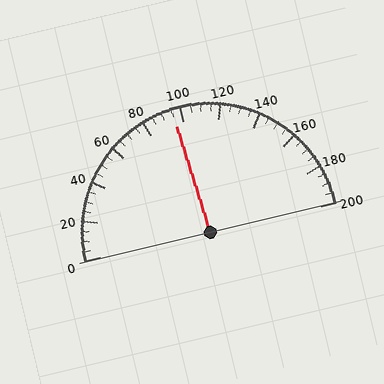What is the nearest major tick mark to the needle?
The nearest major tick mark is 100.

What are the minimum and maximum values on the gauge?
The gauge ranges from 0 to 200.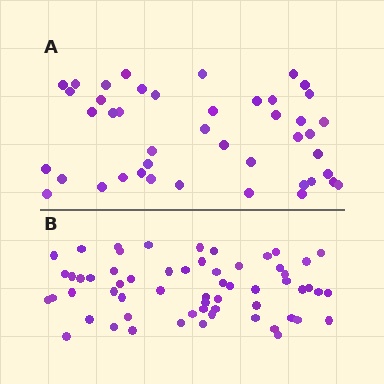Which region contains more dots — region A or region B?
Region B (the bottom region) has more dots.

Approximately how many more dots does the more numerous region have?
Region B has approximately 15 more dots than region A.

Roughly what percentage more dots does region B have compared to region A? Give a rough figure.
About 35% more.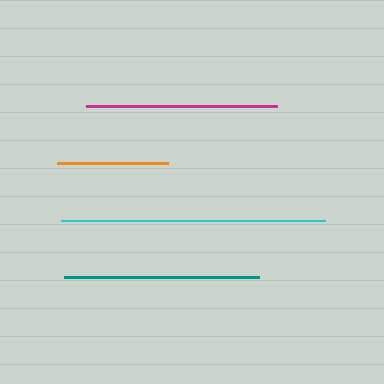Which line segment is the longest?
The cyan line is the longest at approximately 264 pixels.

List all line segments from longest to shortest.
From longest to shortest: cyan, teal, magenta, orange.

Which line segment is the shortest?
The orange line is the shortest at approximately 110 pixels.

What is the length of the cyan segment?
The cyan segment is approximately 264 pixels long.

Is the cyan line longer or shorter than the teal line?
The cyan line is longer than the teal line.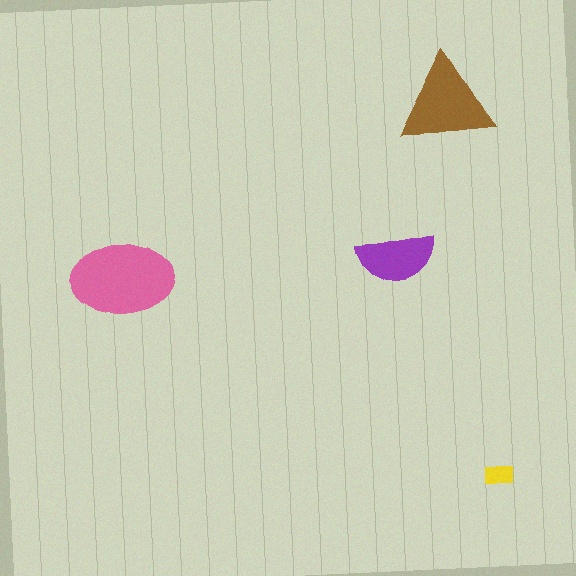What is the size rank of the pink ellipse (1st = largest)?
1st.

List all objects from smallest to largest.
The yellow rectangle, the purple semicircle, the brown triangle, the pink ellipse.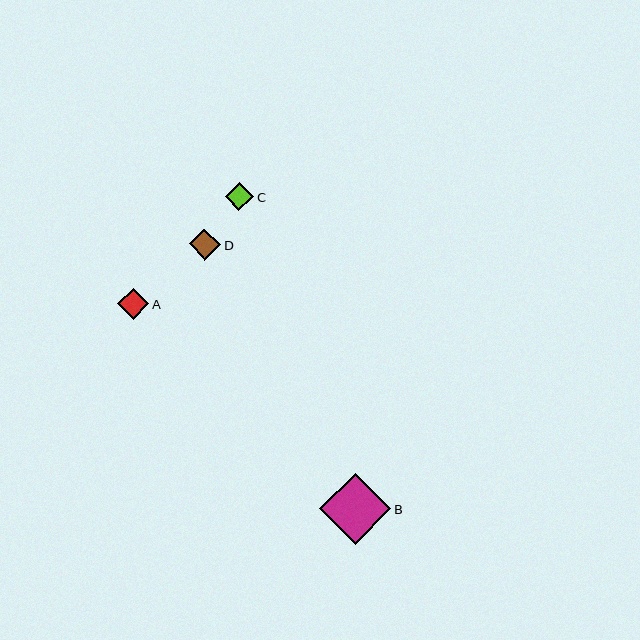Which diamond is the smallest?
Diamond C is the smallest with a size of approximately 28 pixels.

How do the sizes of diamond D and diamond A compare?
Diamond D and diamond A are approximately the same size.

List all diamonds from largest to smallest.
From largest to smallest: B, D, A, C.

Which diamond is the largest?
Diamond B is the largest with a size of approximately 71 pixels.